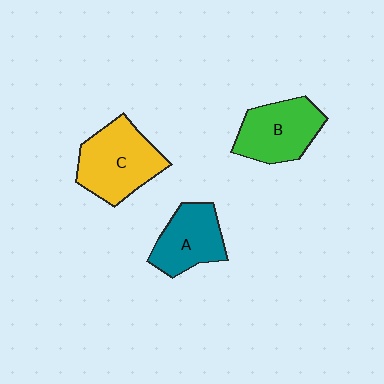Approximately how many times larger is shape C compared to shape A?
Approximately 1.3 times.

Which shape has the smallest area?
Shape A (teal).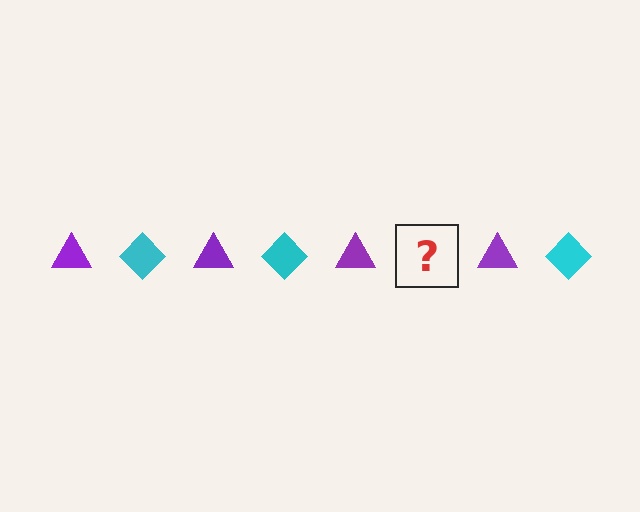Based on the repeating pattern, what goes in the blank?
The blank should be a cyan diamond.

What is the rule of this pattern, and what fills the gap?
The rule is that the pattern alternates between purple triangle and cyan diamond. The gap should be filled with a cyan diamond.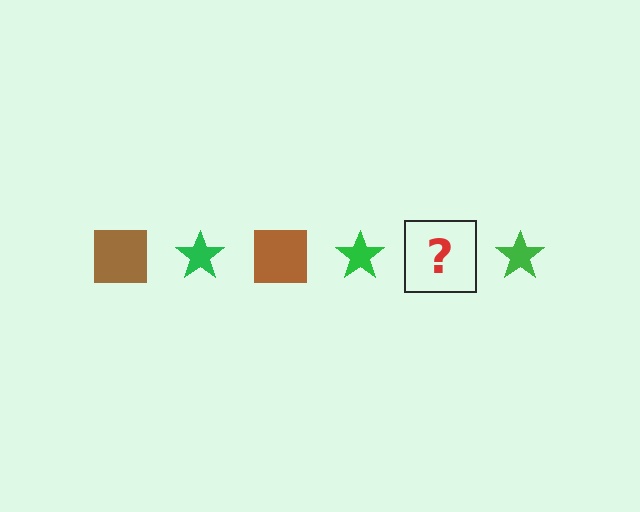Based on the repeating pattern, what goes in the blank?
The blank should be a brown square.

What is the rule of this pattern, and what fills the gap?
The rule is that the pattern alternates between brown square and green star. The gap should be filled with a brown square.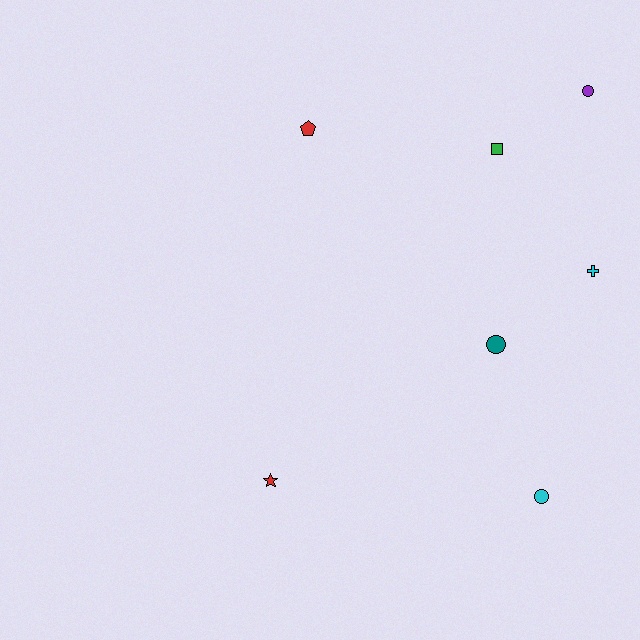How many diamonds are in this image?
There are no diamonds.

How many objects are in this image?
There are 7 objects.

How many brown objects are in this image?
There are no brown objects.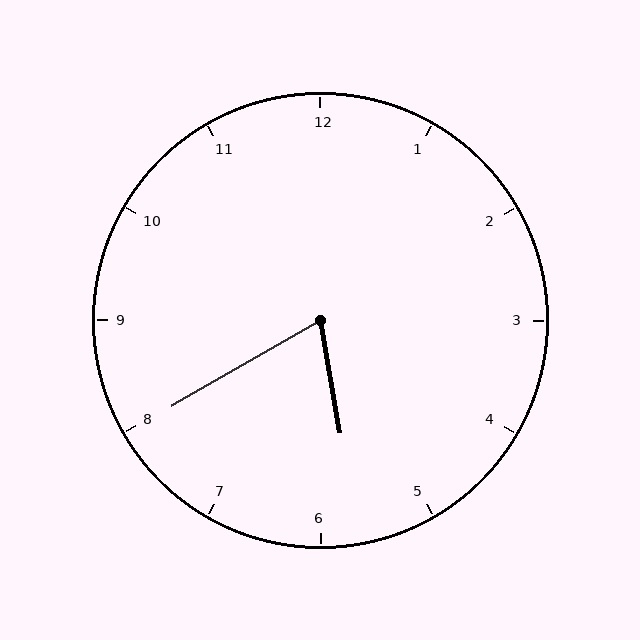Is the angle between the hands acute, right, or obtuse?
It is acute.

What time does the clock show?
5:40.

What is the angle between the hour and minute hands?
Approximately 70 degrees.